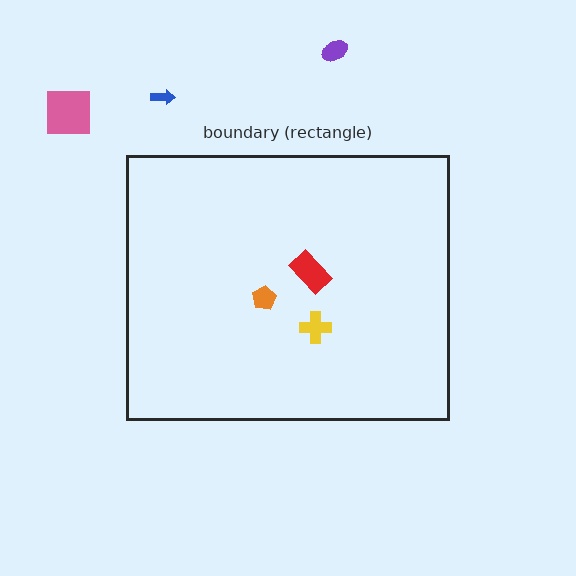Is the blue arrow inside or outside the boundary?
Outside.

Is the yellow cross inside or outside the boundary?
Inside.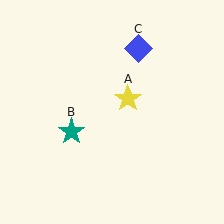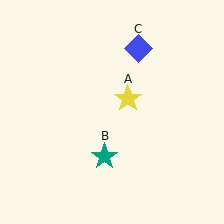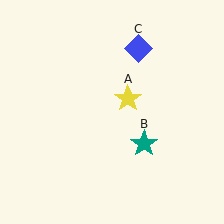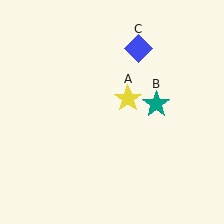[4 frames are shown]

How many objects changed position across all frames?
1 object changed position: teal star (object B).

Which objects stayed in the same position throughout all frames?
Yellow star (object A) and blue diamond (object C) remained stationary.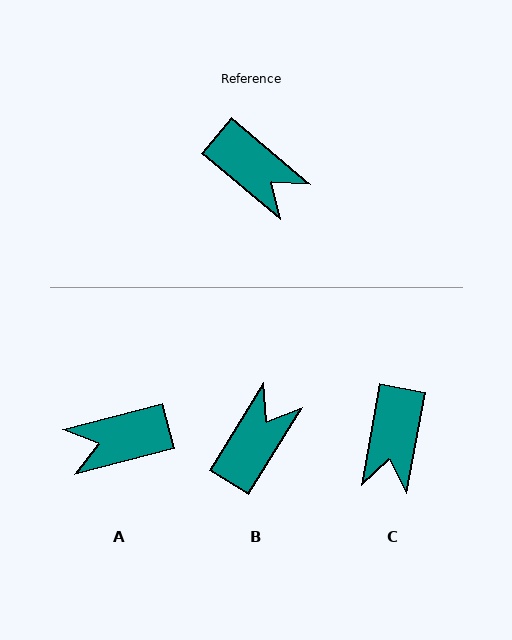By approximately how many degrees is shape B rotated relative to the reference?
Approximately 99 degrees counter-clockwise.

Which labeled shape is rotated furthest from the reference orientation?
A, about 126 degrees away.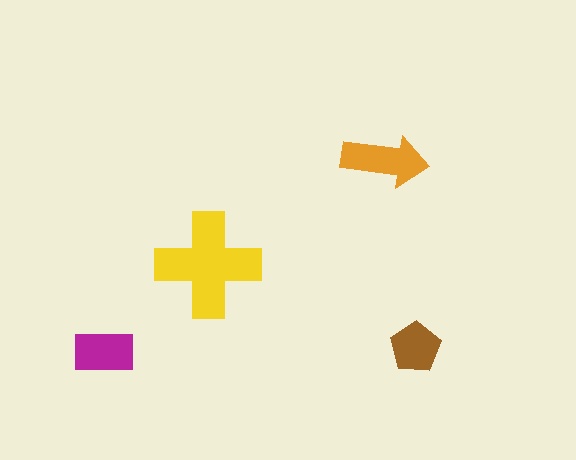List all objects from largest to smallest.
The yellow cross, the orange arrow, the magenta rectangle, the brown pentagon.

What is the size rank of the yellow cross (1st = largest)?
1st.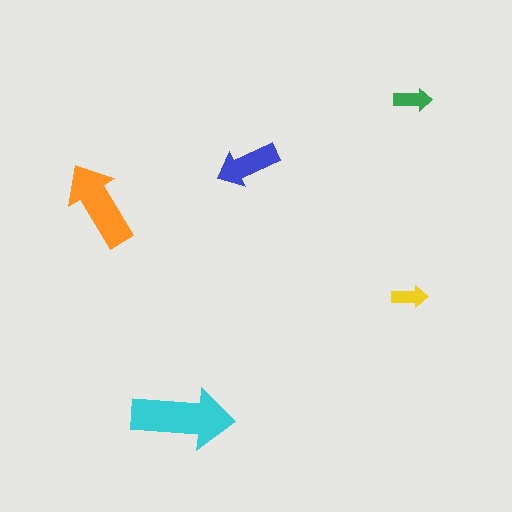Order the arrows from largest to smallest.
the cyan one, the orange one, the blue one, the green one, the yellow one.